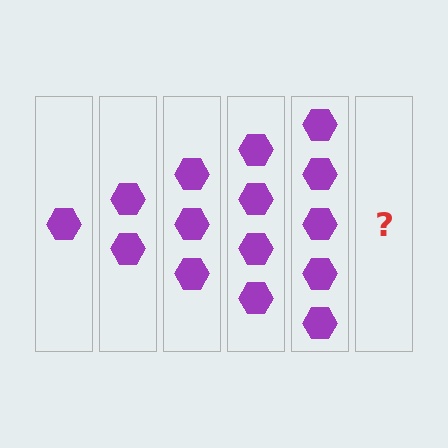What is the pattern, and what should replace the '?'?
The pattern is that each step adds one more hexagon. The '?' should be 6 hexagons.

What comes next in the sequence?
The next element should be 6 hexagons.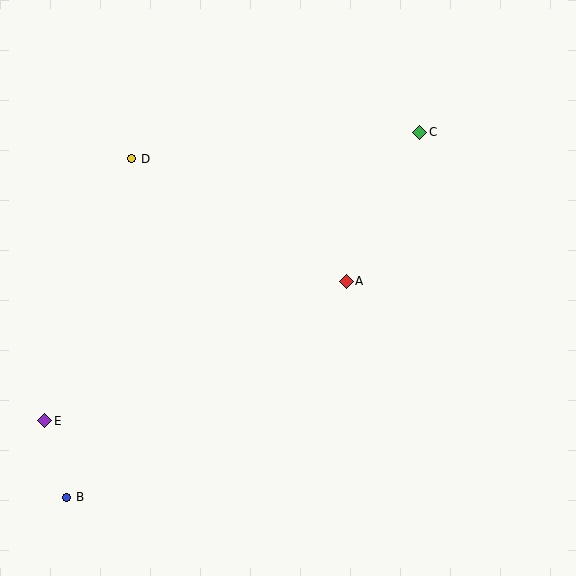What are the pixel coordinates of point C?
Point C is at (420, 132).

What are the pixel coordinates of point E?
Point E is at (45, 421).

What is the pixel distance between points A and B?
The distance between A and B is 354 pixels.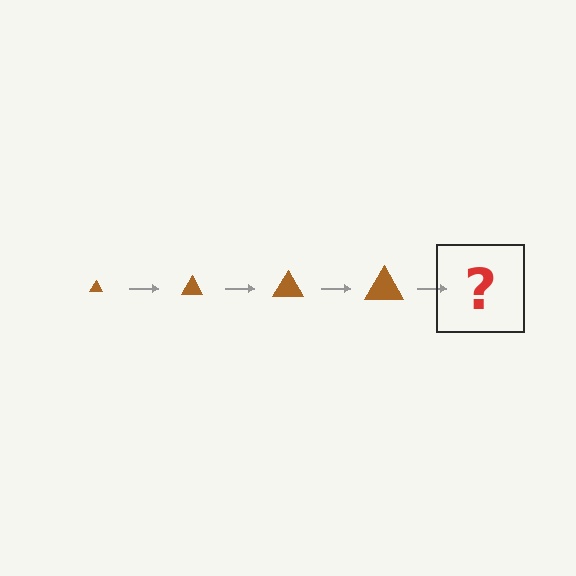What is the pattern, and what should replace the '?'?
The pattern is that the triangle gets progressively larger each step. The '?' should be a brown triangle, larger than the previous one.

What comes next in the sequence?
The next element should be a brown triangle, larger than the previous one.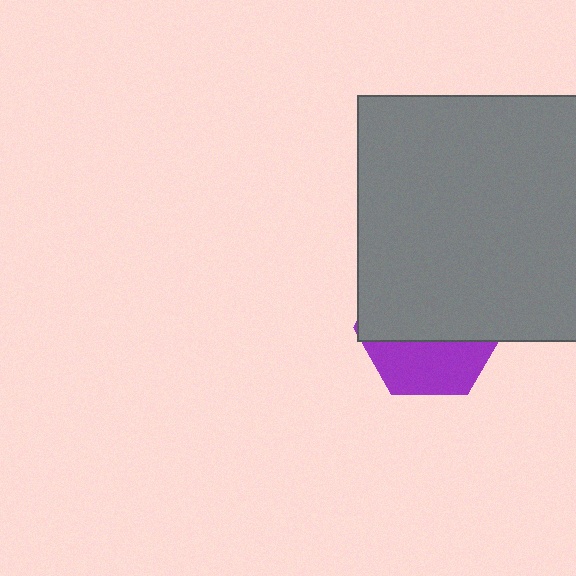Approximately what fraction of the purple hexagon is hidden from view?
Roughly 62% of the purple hexagon is hidden behind the gray square.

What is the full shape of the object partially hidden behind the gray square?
The partially hidden object is a purple hexagon.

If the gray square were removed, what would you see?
You would see the complete purple hexagon.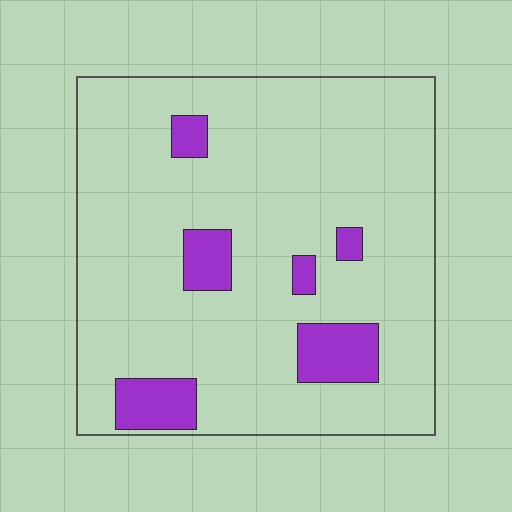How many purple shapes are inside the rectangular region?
6.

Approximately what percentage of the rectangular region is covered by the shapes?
Approximately 10%.